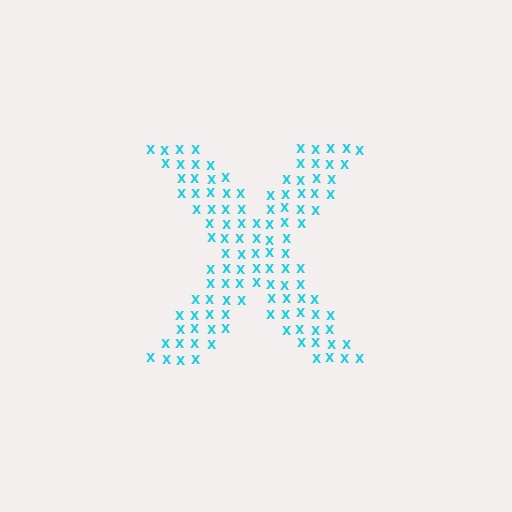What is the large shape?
The large shape is the letter X.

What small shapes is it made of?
It is made of small letter X's.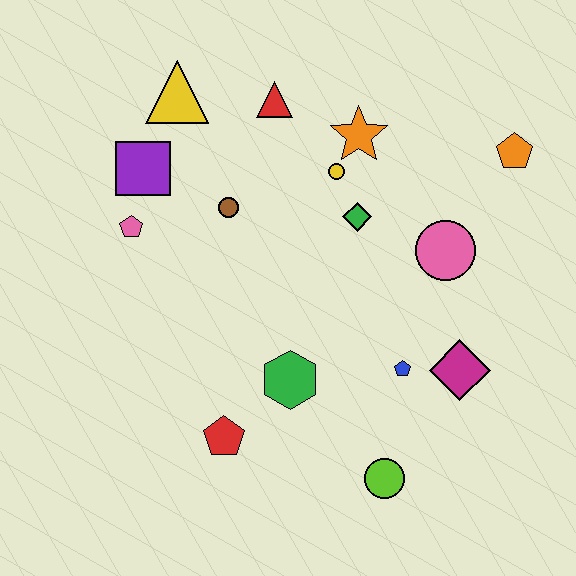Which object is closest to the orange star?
The yellow circle is closest to the orange star.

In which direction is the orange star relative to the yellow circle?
The orange star is above the yellow circle.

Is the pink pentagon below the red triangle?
Yes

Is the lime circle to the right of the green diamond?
Yes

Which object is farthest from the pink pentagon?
The orange pentagon is farthest from the pink pentagon.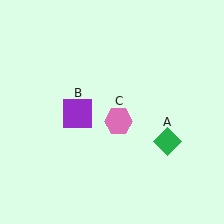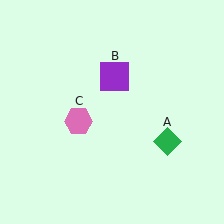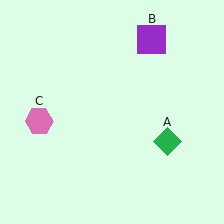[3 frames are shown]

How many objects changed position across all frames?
2 objects changed position: purple square (object B), pink hexagon (object C).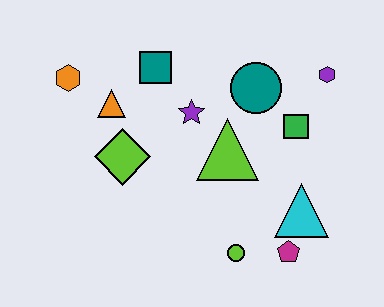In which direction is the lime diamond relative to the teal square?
The lime diamond is below the teal square.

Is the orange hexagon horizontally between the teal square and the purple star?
No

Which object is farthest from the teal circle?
The orange hexagon is farthest from the teal circle.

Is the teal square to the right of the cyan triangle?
No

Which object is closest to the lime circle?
The magenta pentagon is closest to the lime circle.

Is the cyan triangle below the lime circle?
No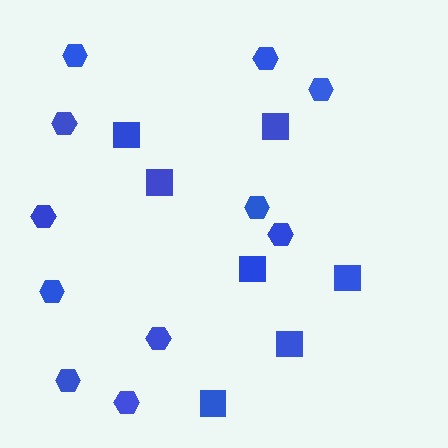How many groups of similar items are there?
There are 2 groups: one group of hexagons (11) and one group of squares (7).